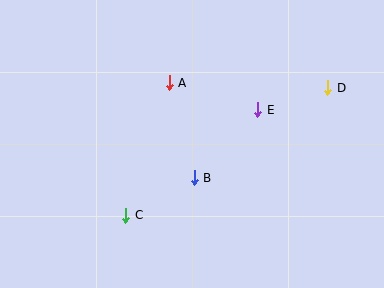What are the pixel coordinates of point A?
Point A is at (169, 83).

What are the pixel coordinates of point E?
Point E is at (258, 110).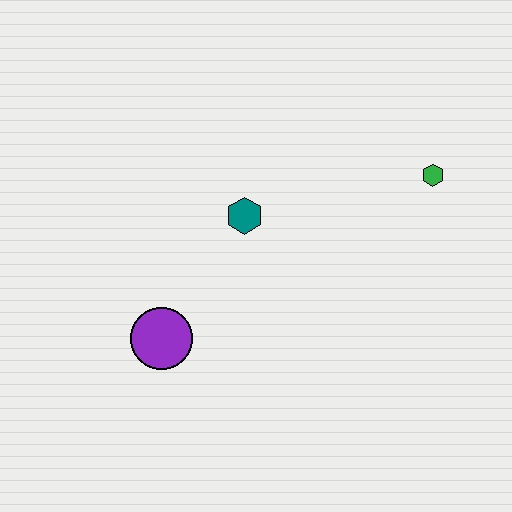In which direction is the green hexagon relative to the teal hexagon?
The green hexagon is to the right of the teal hexagon.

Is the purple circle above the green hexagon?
No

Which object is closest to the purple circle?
The teal hexagon is closest to the purple circle.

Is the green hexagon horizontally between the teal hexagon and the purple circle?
No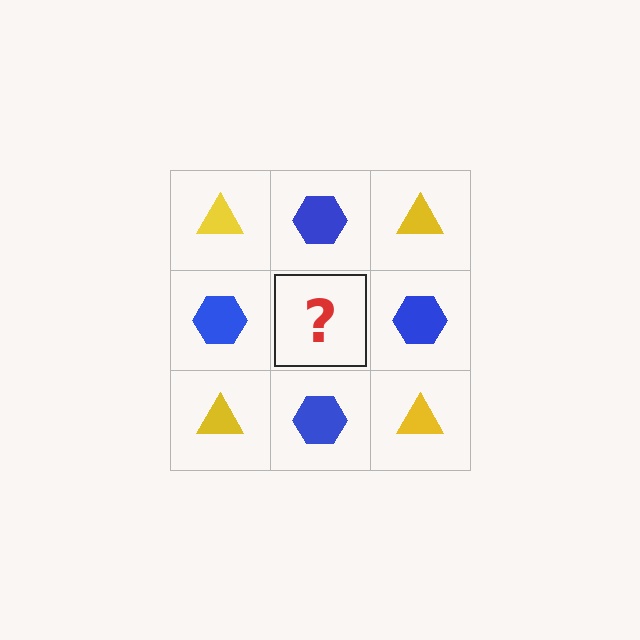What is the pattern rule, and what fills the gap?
The rule is that it alternates yellow triangle and blue hexagon in a checkerboard pattern. The gap should be filled with a yellow triangle.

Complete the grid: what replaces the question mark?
The question mark should be replaced with a yellow triangle.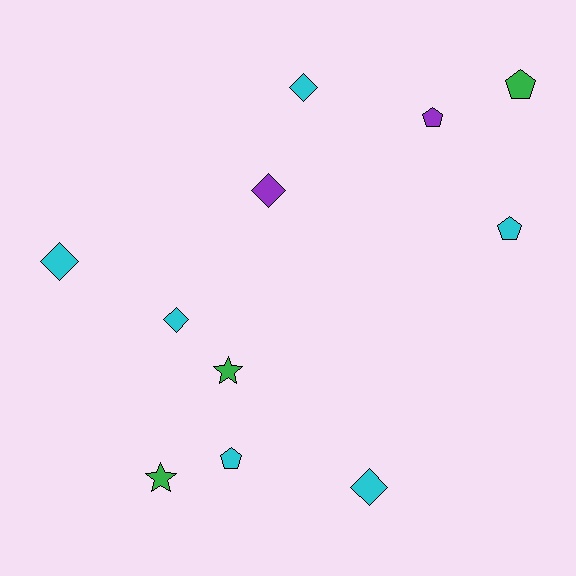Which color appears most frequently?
Cyan, with 6 objects.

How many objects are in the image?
There are 11 objects.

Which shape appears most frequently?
Diamond, with 5 objects.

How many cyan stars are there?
There are no cyan stars.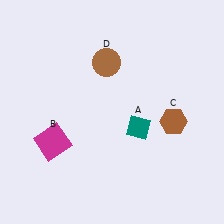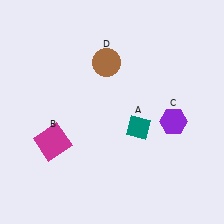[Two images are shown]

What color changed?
The hexagon (C) changed from brown in Image 1 to purple in Image 2.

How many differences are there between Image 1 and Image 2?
There is 1 difference between the two images.